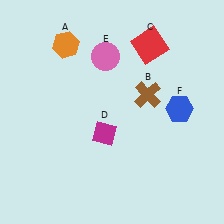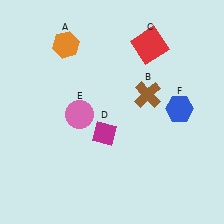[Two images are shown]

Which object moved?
The pink circle (E) moved down.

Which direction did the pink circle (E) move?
The pink circle (E) moved down.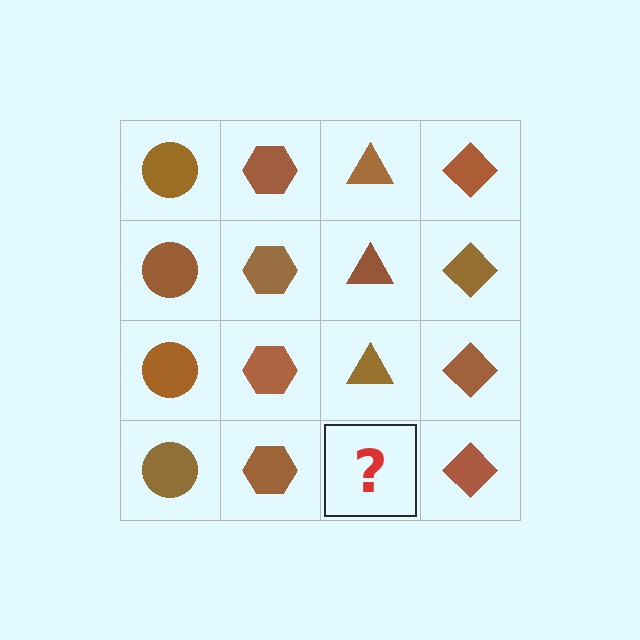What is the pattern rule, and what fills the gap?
The rule is that each column has a consistent shape. The gap should be filled with a brown triangle.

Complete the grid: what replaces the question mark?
The question mark should be replaced with a brown triangle.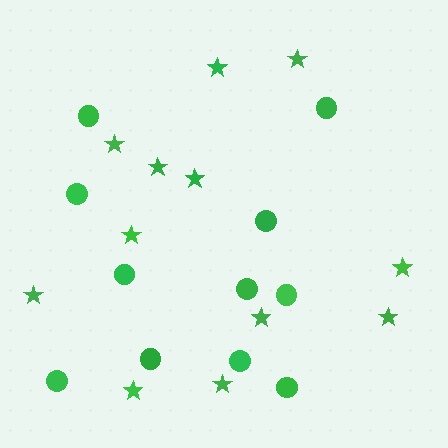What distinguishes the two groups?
There are 2 groups: one group of circles (11) and one group of stars (12).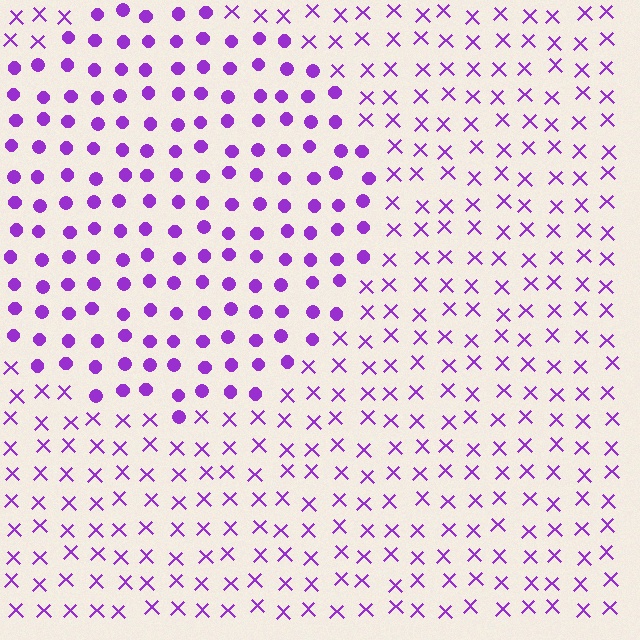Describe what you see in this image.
The image is filled with small purple elements arranged in a uniform grid. A circle-shaped region contains circles, while the surrounding area contains X marks. The boundary is defined purely by the change in element shape.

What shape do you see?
I see a circle.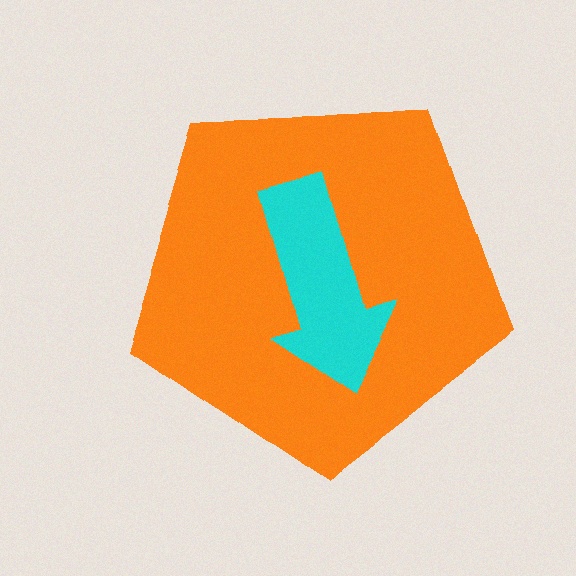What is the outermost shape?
The orange pentagon.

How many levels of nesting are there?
2.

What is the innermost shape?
The cyan arrow.